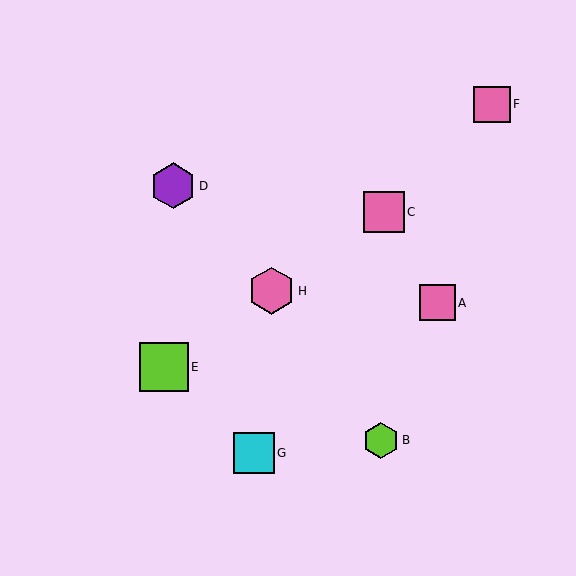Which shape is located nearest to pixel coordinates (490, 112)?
The pink square (labeled F) at (492, 104) is nearest to that location.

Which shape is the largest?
The lime square (labeled E) is the largest.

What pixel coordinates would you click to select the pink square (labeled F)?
Click at (492, 104) to select the pink square F.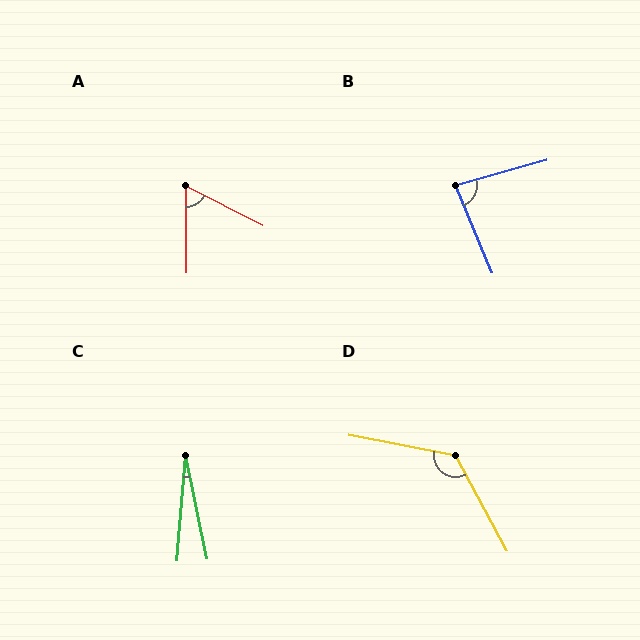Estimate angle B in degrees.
Approximately 83 degrees.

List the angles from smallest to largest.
C (17°), A (63°), B (83°), D (129°).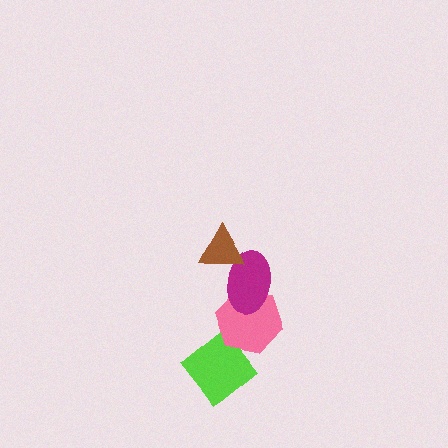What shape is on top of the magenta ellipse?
The brown triangle is on top of the magenta ellipse.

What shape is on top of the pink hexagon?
The magenta ellipse is on top of the pink hexagon.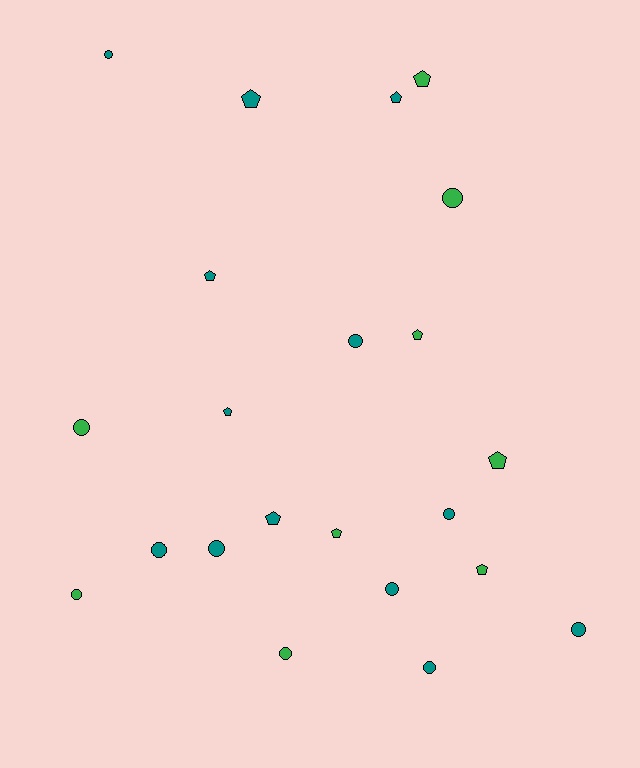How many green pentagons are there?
There are 5 green pentagons.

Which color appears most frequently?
Teal, with 13 objects.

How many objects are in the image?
There are 22 objects.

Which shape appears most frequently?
Circle, with 12 objects.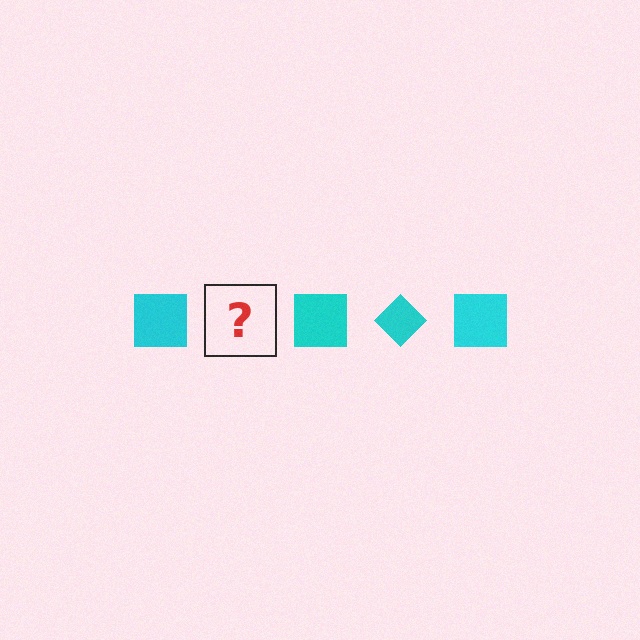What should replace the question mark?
The question mark should be replaced with a cyan diamond.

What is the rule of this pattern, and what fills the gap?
The rule is that the pattern cycles through square, diamond shapes in cyan. The gap should be filled with a cyan diamond.